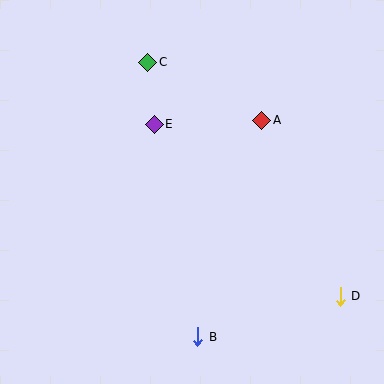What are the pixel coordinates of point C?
Point C is at (148, 62).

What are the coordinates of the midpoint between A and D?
The midpoint between A and D is at (301, 208).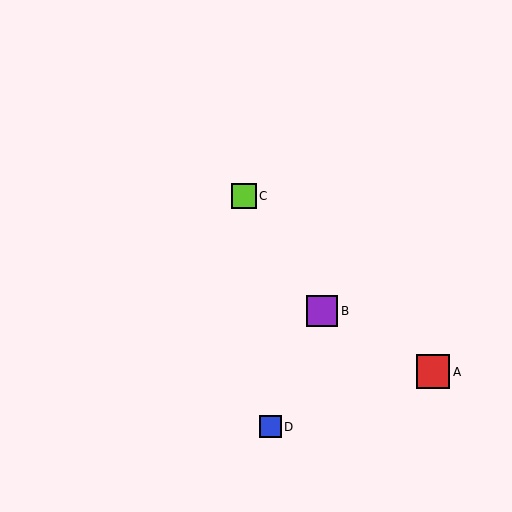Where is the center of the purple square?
The center of the purple square is at (322, 311).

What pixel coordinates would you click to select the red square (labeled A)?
Click at (433, 372) to select the red square A.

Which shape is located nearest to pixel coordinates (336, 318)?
The purple square (labeled B) at (322, 311) is nearest to that location.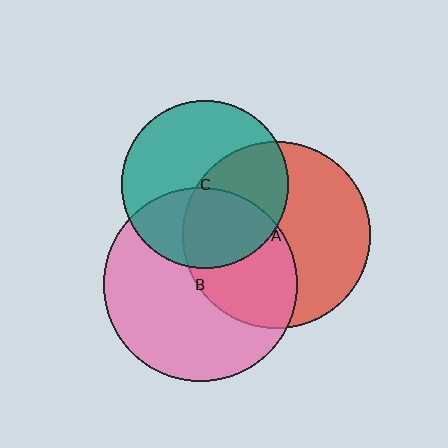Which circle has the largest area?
Circle B (pink).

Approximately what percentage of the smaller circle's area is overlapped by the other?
Approximately 40%.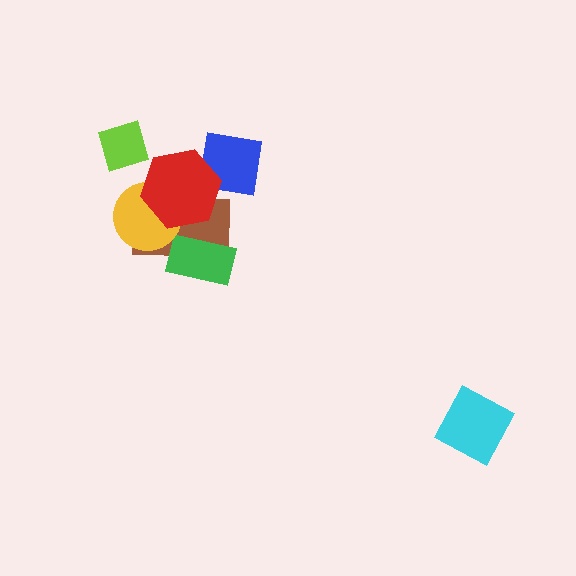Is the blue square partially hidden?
Yes, it is partially covered by another shape.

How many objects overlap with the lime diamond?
0 objects overlap with the lime diamond.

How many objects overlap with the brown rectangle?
3 objects overlap with the brown rectangle.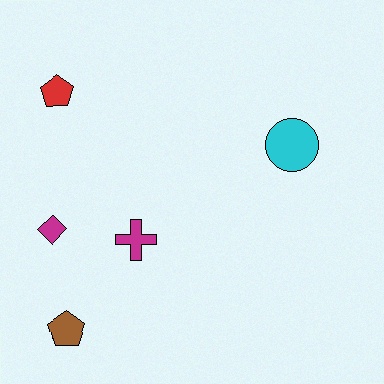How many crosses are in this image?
There is 1 cross.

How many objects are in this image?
There are 5 objects.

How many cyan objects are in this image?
There is 1 cyan object.